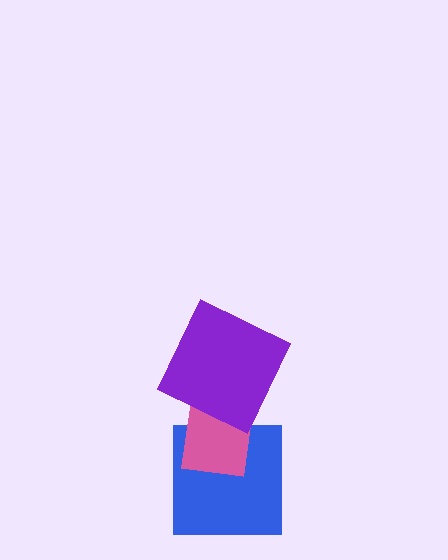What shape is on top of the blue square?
The pink rectangle is on top of the blue square.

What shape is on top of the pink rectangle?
The purple square is on top of the pink rectangle.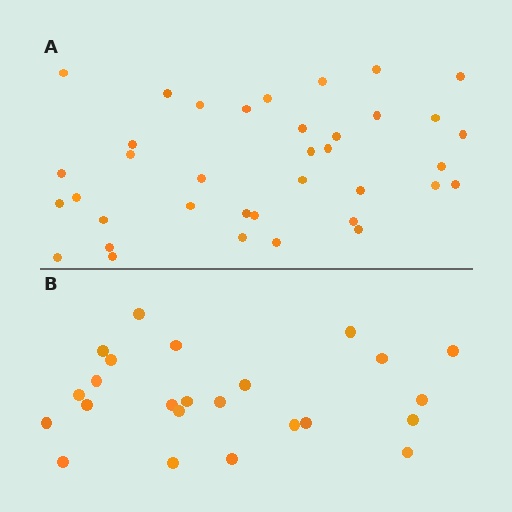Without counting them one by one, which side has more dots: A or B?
Region A (the top region) has more dots.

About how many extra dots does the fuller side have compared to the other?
Region A has approximately 15 more dots than region B.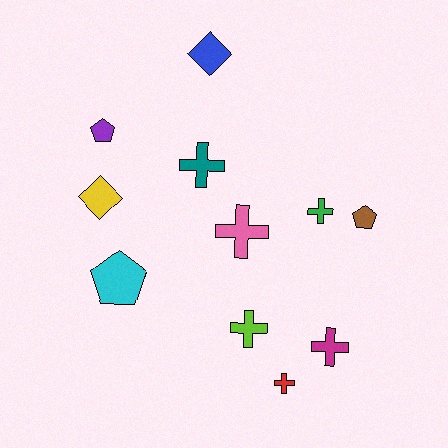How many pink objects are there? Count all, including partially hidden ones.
There is 1 pink object.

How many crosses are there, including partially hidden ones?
There are 6 crosses.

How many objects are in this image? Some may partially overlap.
There are 11 objects.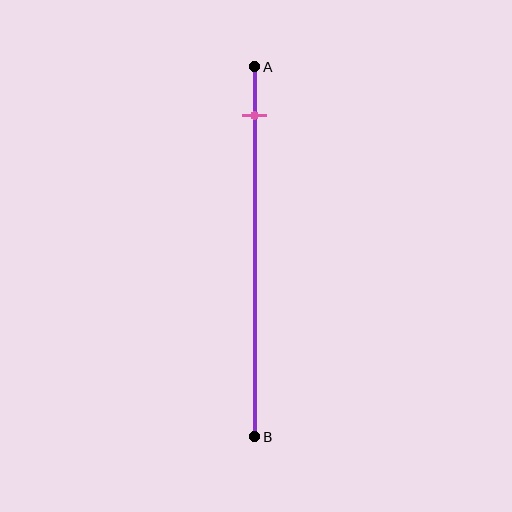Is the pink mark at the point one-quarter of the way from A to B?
No, the mark is at about 15% from A, not at the 25% one-quarter point.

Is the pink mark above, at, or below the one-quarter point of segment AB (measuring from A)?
The pink mark is above the one-quarter point of segment AB.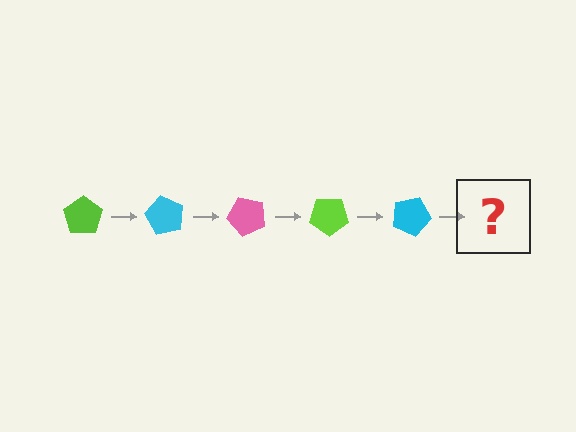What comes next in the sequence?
The next element should be a pink pentagon, rotated 300 degrees from the start.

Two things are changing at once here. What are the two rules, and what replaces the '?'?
The two rules are that it rotates 60 degrees each step and the color cycles through lime, cyan, and pink. The '?' should be a pink pentagon, rotated 300 degrees from the start.